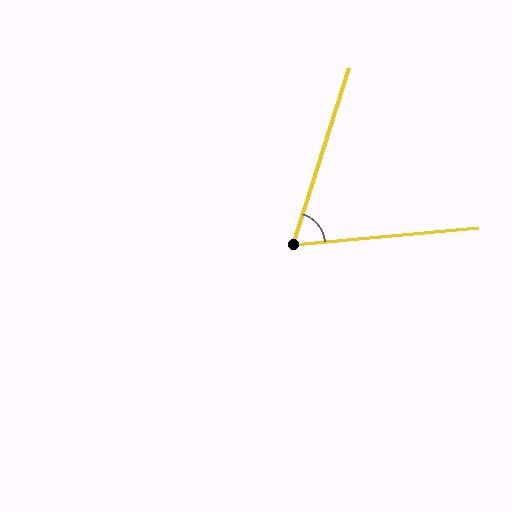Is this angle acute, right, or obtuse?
It is acute.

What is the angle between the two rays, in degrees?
Approximately 67 degrees.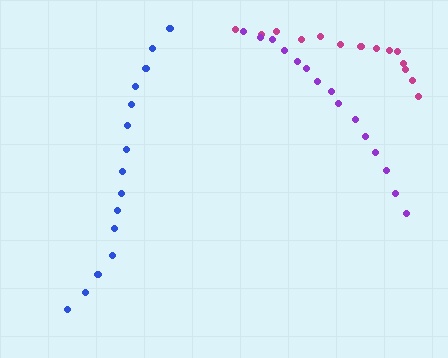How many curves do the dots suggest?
There are 3 distinct paths.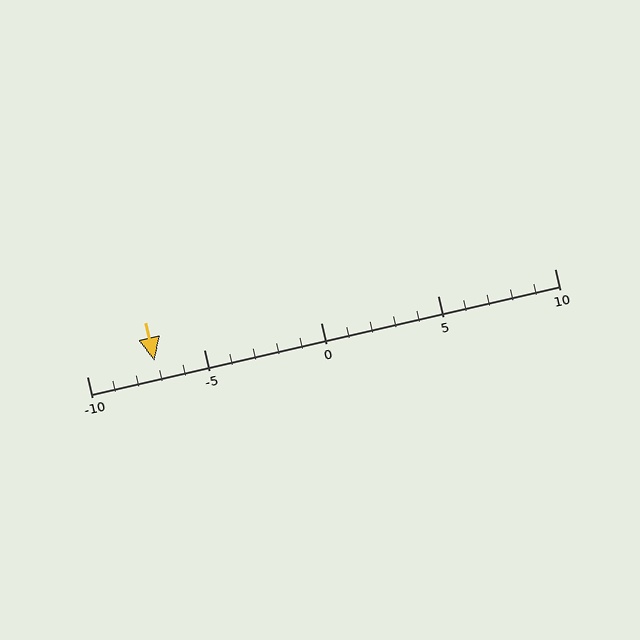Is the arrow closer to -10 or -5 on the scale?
The arrow is closer to -5.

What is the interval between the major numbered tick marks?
The major tick marks are spaced 5 units apart.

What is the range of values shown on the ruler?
The ruler shows values from -10 to 10.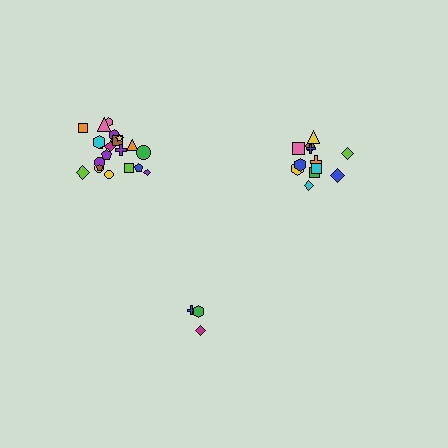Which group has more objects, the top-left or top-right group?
The top-left group.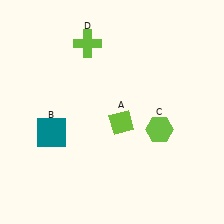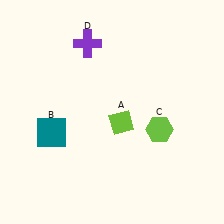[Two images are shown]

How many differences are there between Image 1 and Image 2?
There is 1 difference between the two images.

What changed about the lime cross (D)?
In Image 1, D is lime. In Image 2, it changed to purple.